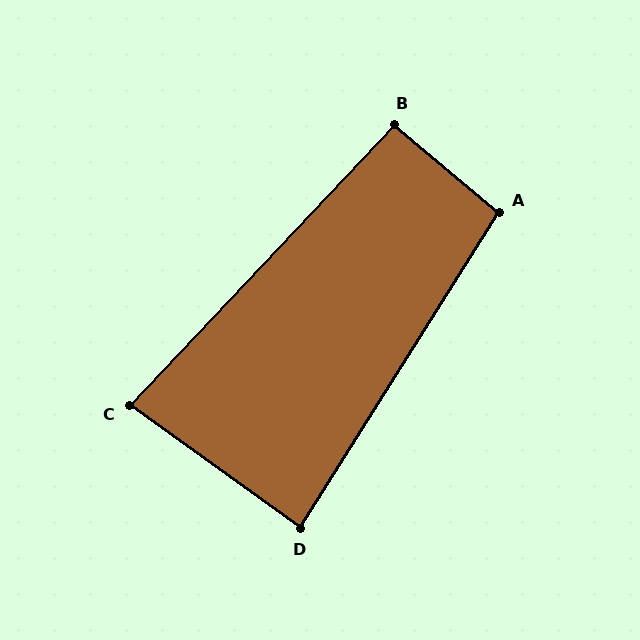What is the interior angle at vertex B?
Approximately 93 degrees (approximately right).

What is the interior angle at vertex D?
Approximately 87 degrees (approximately right).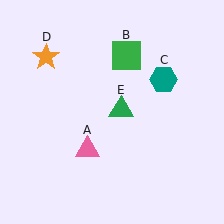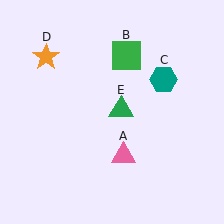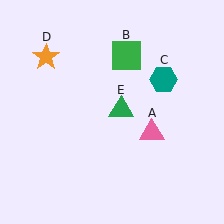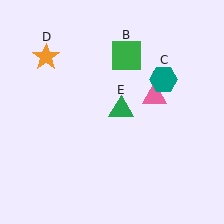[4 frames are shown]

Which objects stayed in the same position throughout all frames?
Green square (object B) and teal hexagon (object C) and orange star (object D) and green triangle (object E) remained stationary.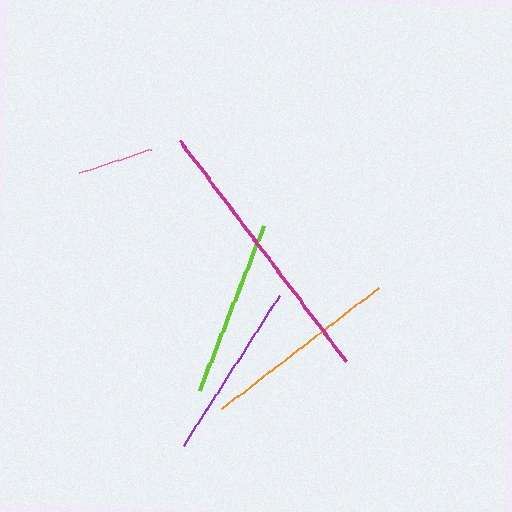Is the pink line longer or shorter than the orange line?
The orange line is longer than the pink line.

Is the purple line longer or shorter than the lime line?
The purple line is longer than the lime line.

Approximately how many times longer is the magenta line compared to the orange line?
The magenta line is approximately 1.4 times the length of the orange line.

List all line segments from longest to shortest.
From longest to shortest: magenta, orange, purple, lime, pink.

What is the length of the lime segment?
The lime segment is approximately 177 pixels long.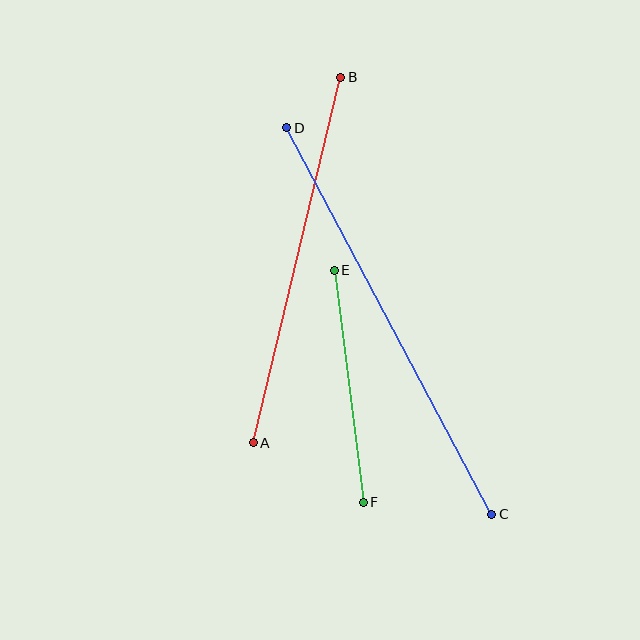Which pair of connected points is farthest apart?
Points C and D are farthest apart.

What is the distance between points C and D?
The distance is approximately 438 pixels.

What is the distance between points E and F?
The distance is approximately 234 pixels.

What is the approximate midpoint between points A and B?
The midpoint is at approximately (297, 260) pixels.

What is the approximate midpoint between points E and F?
The midpoint is at approximately (349, 386) pixels.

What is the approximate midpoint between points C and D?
The midpoint is at approximately (389, 321) pixels.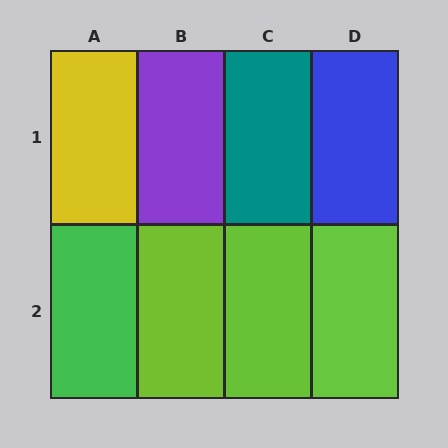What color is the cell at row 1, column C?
Teal.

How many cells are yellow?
1 cell is yellow.